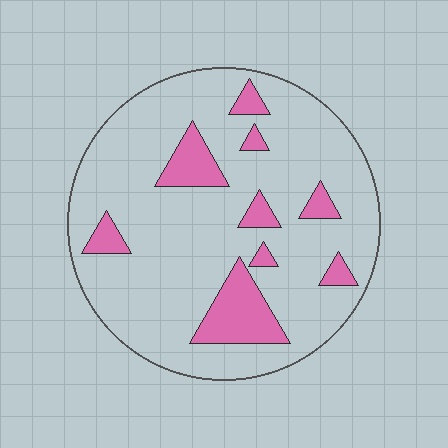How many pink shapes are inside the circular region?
9.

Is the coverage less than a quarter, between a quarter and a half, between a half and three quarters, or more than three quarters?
Less than a quarter.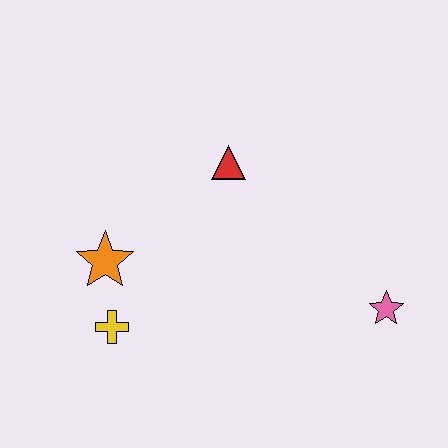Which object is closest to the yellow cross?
The orange star is closest to the yellow cross.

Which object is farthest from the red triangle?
The pink star is farthest from the red triangle.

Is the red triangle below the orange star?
No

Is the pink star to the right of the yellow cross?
Yes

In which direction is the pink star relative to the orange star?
The pink star is to the right of the orange star.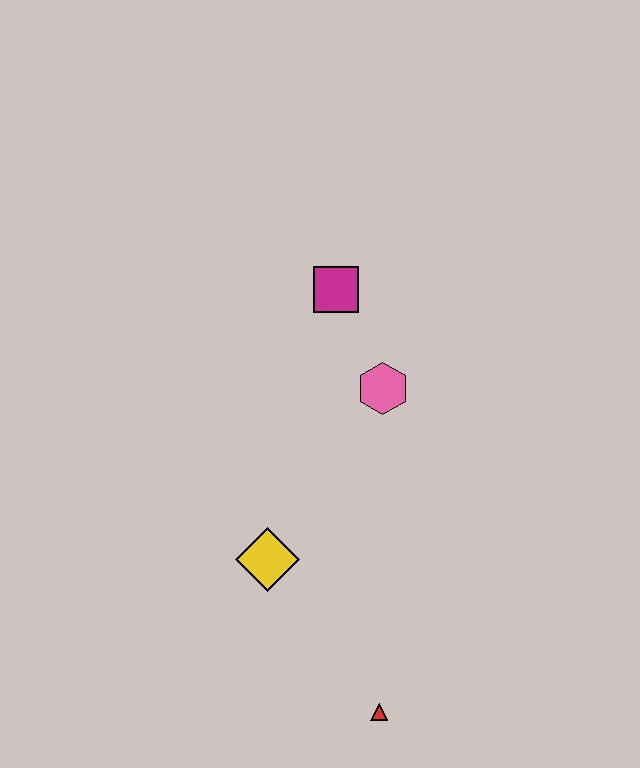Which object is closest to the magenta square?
The pink hexagon is closest to the magenta square.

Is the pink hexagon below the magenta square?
Yes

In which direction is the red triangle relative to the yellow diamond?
The red triangle is below the yellow diamond.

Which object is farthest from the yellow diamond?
The magenta square is farthest from the yellow diamond.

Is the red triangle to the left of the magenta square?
No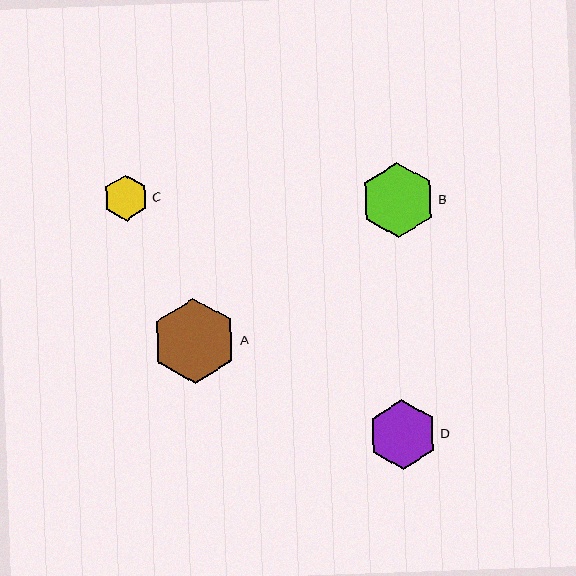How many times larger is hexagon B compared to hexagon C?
Hexagon B is approximately 1.6 times the size of hexagon C.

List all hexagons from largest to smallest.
From largest to smallest: A, B, D, C.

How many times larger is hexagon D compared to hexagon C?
Hexagon D is approximately 1.5 times the size of hexagon C.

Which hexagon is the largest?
Hexagon A is the largest with a size of approximately 85 pixels.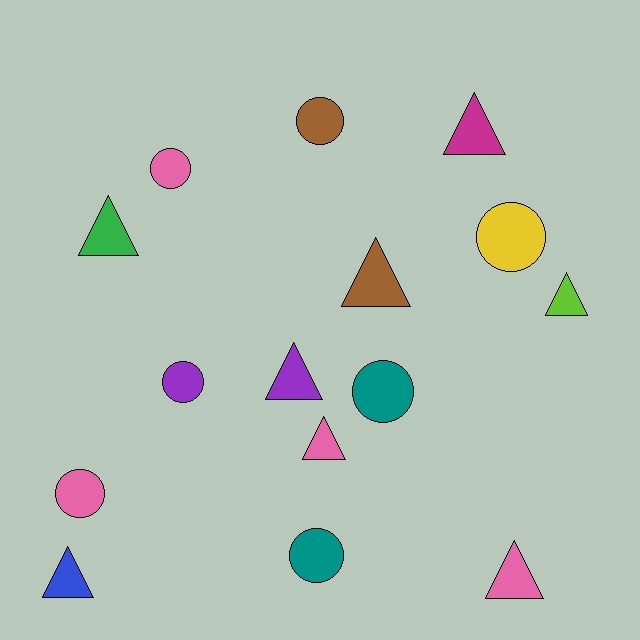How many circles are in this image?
There are 7 circles.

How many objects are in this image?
There are 15 objects.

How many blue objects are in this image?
There is 1 blue object.